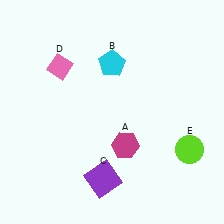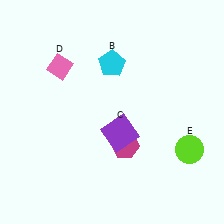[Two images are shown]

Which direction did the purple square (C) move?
The purple square (C) moved up.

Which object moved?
The purple square (C) moved up.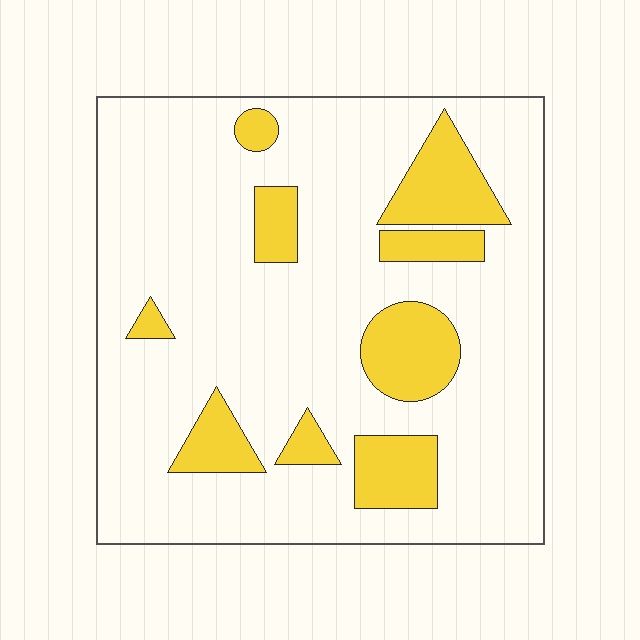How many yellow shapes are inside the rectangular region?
9.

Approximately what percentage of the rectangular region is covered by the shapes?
Approximately 20%.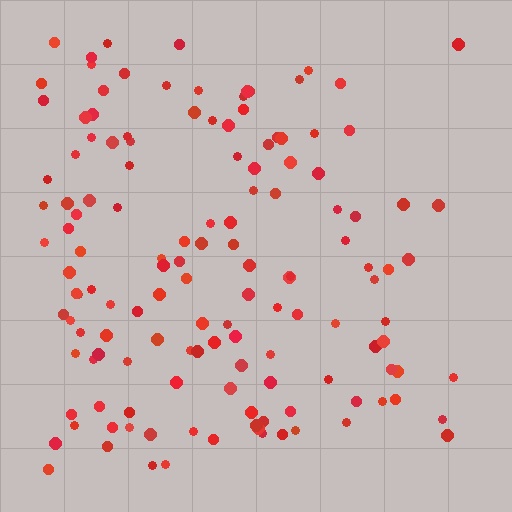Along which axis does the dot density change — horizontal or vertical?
Horizontal.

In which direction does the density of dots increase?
From right to left, with the left side densest.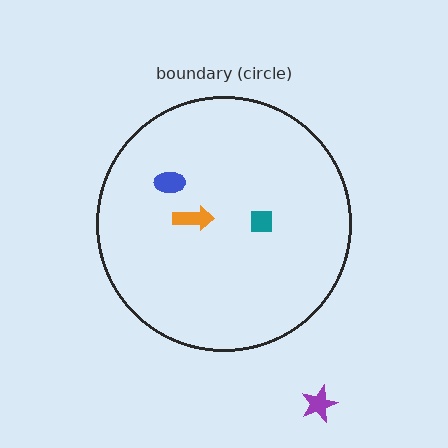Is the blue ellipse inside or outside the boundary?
Inside.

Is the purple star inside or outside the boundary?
Outside.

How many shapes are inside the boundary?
3 inside, 1 outside.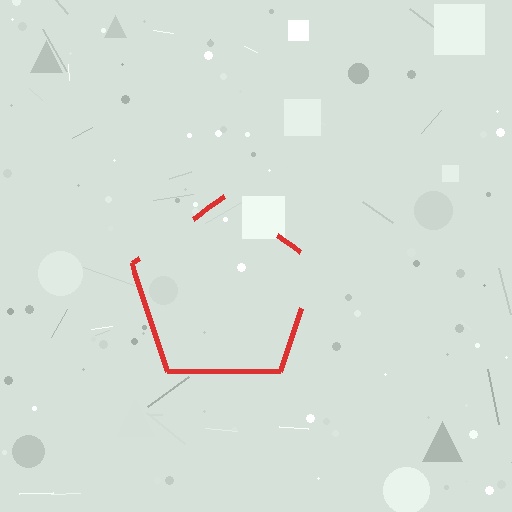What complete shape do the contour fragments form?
The contour fragments form a pentagon.